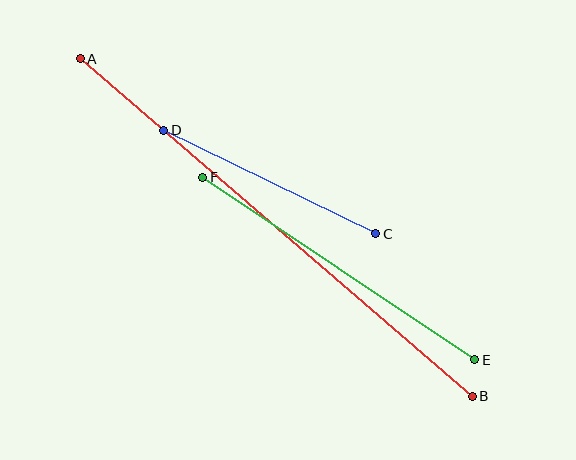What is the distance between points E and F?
The distance is approximately 327 pixels.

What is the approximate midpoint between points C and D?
The midpoint is at approximately (270, 182) pixels.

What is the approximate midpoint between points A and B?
The midpoint is at approximately (276, 227) pixels.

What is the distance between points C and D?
The distance is approximately 236 pixels.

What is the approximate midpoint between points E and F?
The midpoint is at approximately (339, 268) pixels.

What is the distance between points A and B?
The distance is approximately 517 pixels.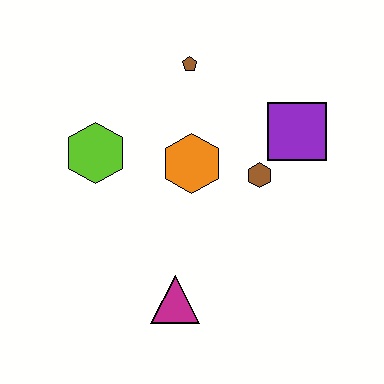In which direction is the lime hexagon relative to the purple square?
The lime hexagon is to the left of the purple square.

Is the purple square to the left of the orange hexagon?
No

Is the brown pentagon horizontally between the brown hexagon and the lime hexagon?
Yes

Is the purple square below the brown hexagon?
No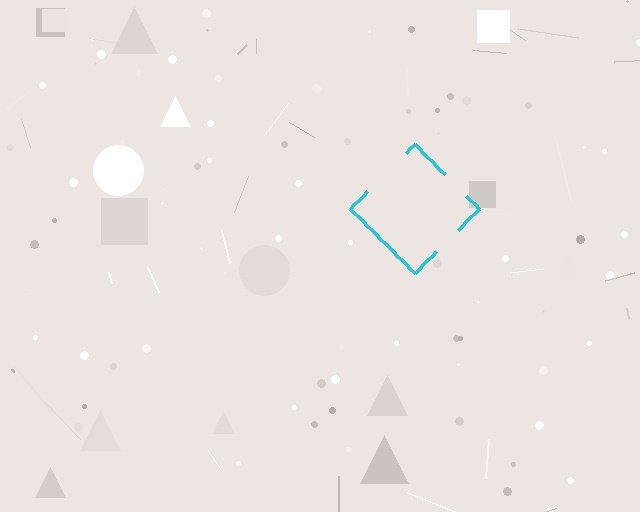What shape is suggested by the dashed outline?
The dashed outline suggests a diamond.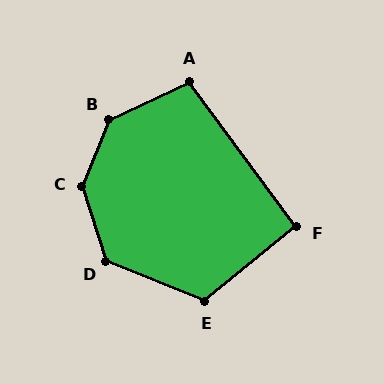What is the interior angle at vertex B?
Approximately 137 degrees (obtuse).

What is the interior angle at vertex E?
Approximately 119 degrees (obtuse).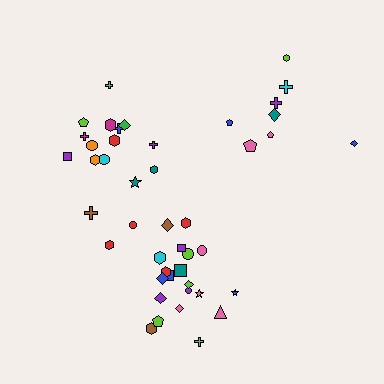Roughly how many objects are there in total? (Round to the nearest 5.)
Roughly 45 objects in total.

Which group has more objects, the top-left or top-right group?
The top-left group.